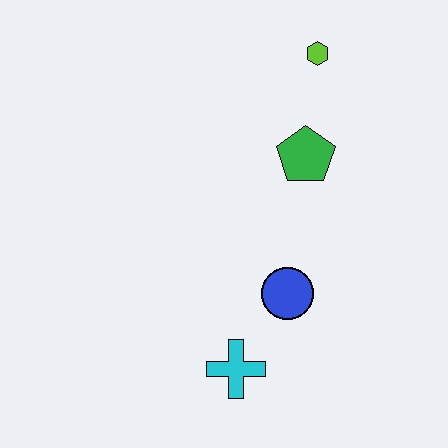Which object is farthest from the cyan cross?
The lime hexagon is farthest from the cyan cross.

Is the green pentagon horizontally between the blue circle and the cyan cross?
No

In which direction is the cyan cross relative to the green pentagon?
The cyan cross is below the green pentagon.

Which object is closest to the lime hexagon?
The green pentagon is closest to the lime hexagon.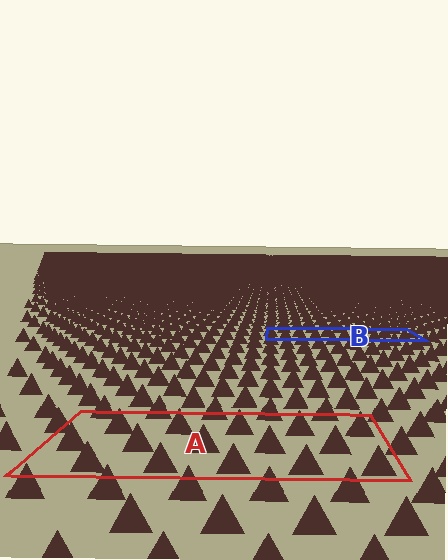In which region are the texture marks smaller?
The texture marks are smaller in region B, because it is farther away.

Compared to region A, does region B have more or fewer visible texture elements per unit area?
Region B has more texture elements per unit area — they are packed more densely because it is farther away.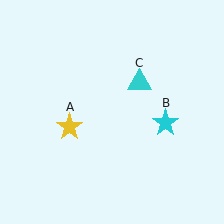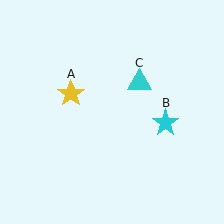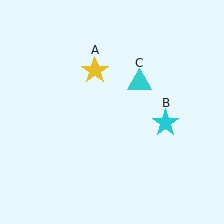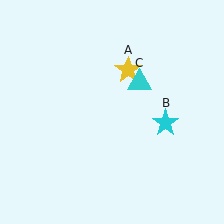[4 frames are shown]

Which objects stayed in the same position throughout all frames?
Cyan star (object B) and cyan triangle (object C) remained stationary.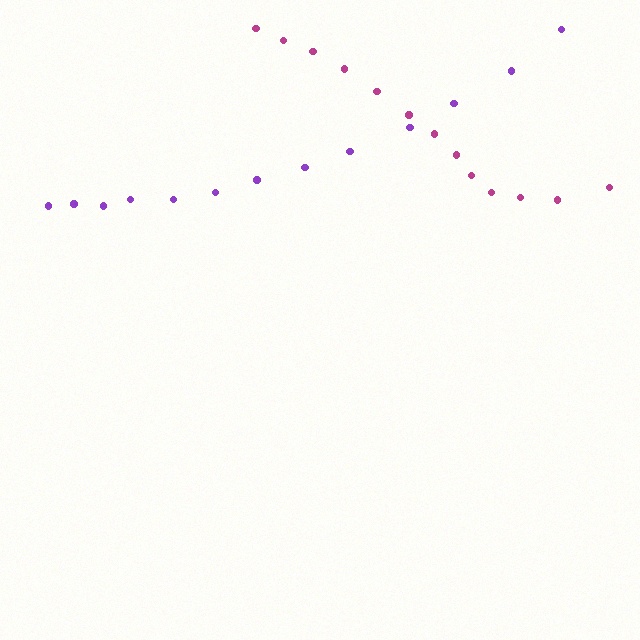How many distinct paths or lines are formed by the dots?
There are 2 distinct paths.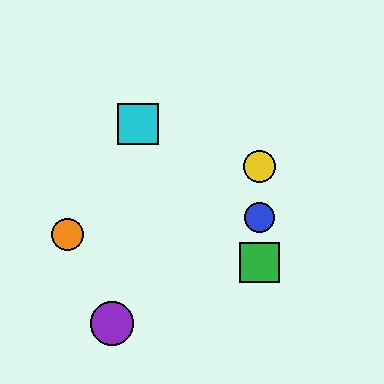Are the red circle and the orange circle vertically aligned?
No, the red circle is at x≈260 and the orange circle is at x≈67.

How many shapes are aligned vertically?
4 shapes (the red circle, the blue circle, the green square, the yellow circle) are aligned vertically.